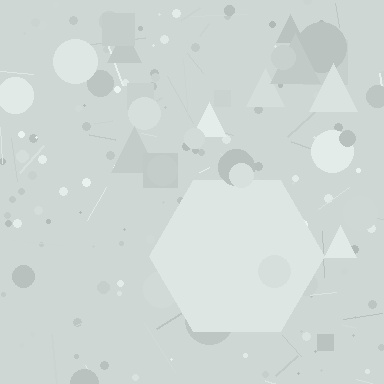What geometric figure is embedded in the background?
A hexagon is embedded in the background.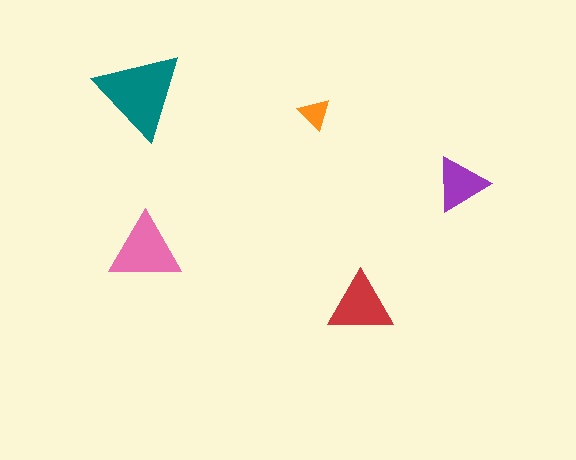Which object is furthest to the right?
The purple triangle is rightmost.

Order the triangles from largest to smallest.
the teal one, the pink one, the red one, the purple one, the orange one.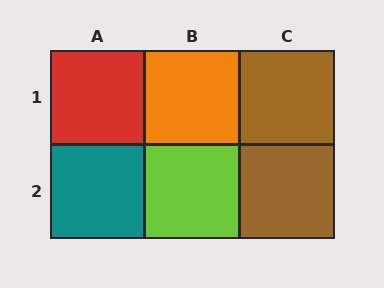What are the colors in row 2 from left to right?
Teal, lime, brown.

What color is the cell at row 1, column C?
Brown.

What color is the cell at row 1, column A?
Red.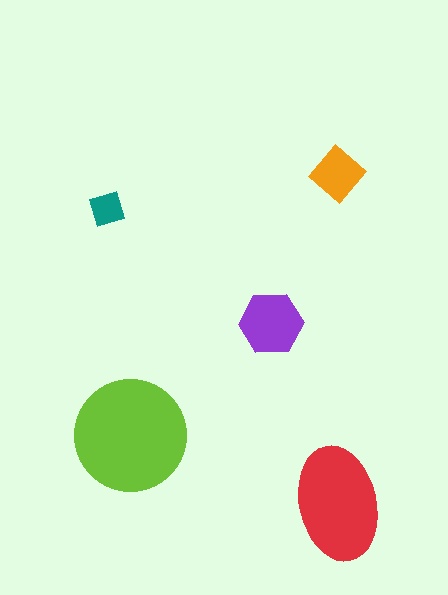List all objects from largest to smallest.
The lime circle, the red ellipse, the purple hexagon, the orange diamond, the teal square.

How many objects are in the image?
There are 5 objects in the image.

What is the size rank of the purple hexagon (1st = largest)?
3rd.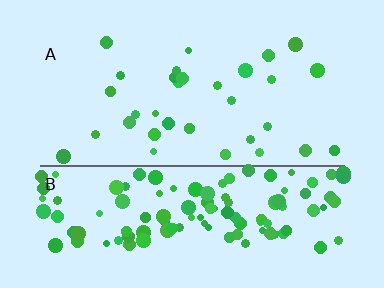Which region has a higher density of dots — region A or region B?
B (the bottom).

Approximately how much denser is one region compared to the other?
Approximately 4.1× — region B over region A.